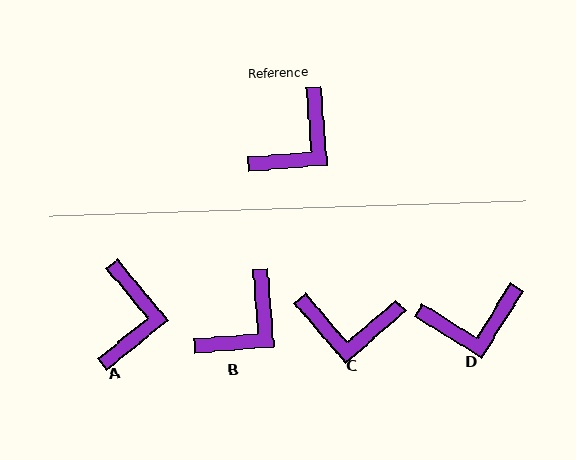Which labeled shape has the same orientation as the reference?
B.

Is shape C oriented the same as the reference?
No, it is off by about 54 degrees.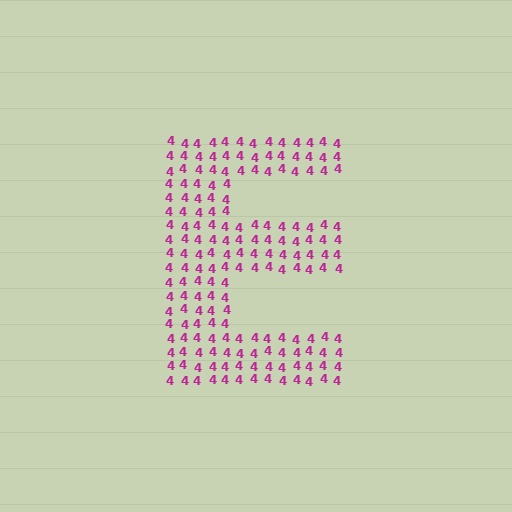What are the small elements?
The small elements are digit 4's.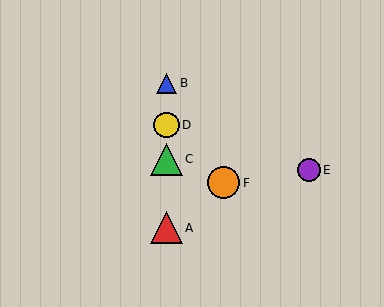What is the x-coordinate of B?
Object B is at x≈166.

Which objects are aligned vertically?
Objects A, B, C, D are aligned vertically.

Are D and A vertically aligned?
Yes, both are at x≈166.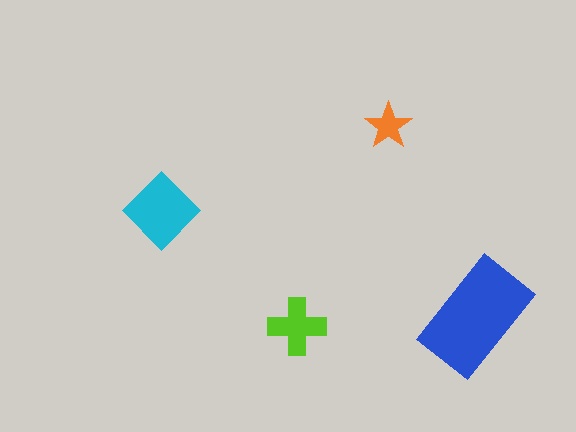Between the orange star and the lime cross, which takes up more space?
The lime cross.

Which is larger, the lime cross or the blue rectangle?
The blue rectangle.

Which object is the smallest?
The orange star.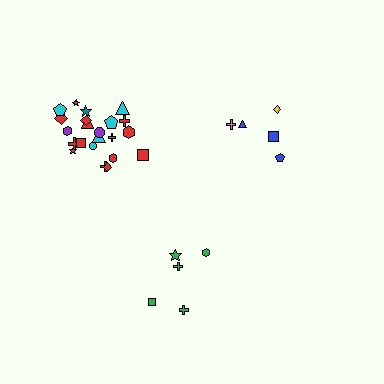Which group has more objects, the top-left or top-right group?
The top-left group.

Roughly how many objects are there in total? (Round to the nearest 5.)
Roughly 30 objects in total.